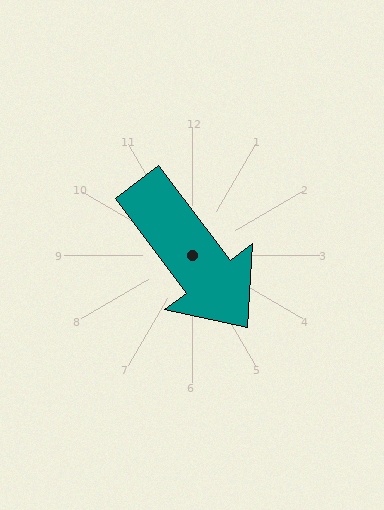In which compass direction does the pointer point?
Southeast.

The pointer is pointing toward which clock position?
Roughly 5 o'clock.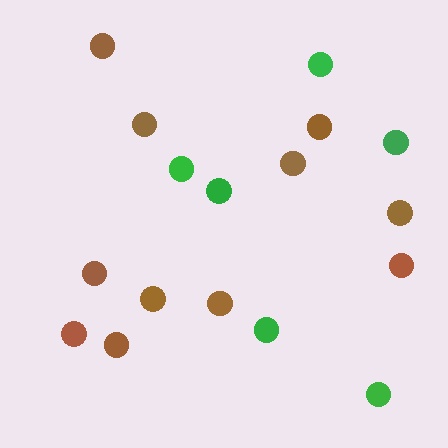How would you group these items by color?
There are 2 groups: one group of brown circles (11) and one group of green circles (6).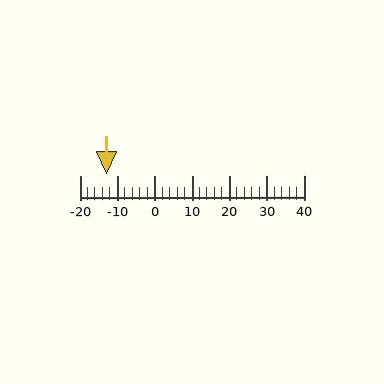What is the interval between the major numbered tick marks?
The major tick marks are spaced 10 units apart.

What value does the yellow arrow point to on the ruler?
The yellow arrow points to approximately -13.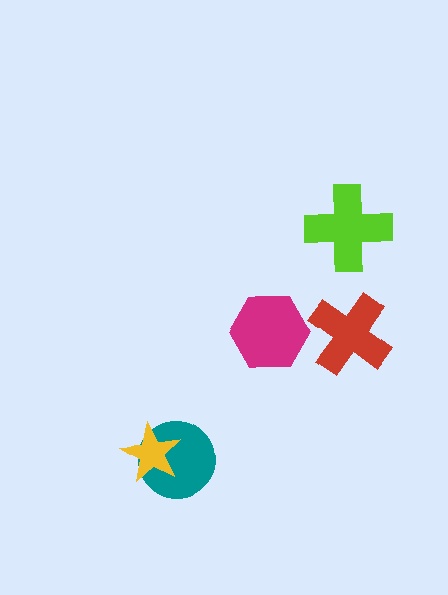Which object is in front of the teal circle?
The yellow star is in front of the teal circle.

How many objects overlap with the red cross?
0 objects overlap with the red cross.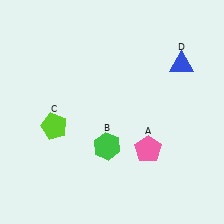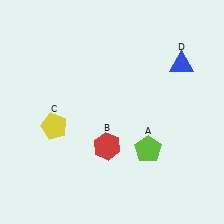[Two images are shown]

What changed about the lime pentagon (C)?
In Image 1, C is lime. In Image 2, it changed to yellow.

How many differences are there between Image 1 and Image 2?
There are 3 differences between the two images.